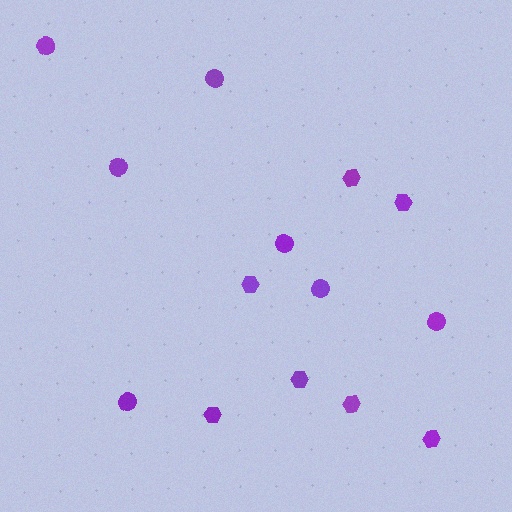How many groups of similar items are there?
There are 2 groups: one group of hexagons (7) and one group of circles (7).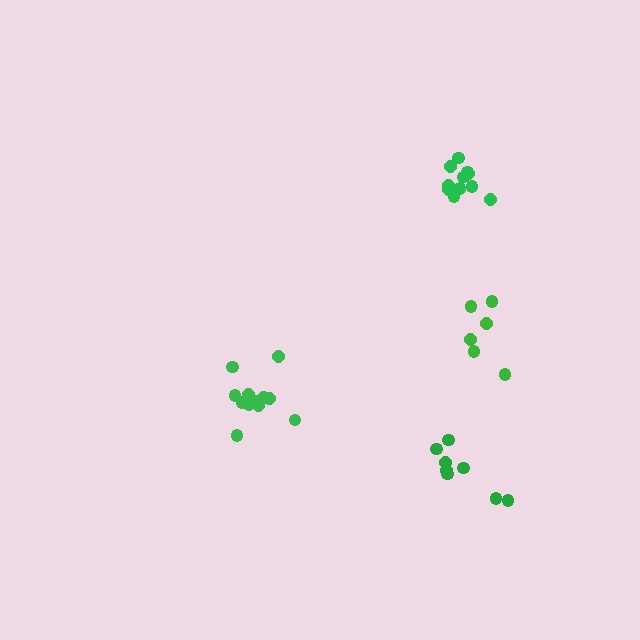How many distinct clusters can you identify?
There are 4 distinct clusters.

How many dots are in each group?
Group 1: 12 dots, Group 2: 8 dots, Group 3: 11 dots, Group 4: 6 dots (37 total).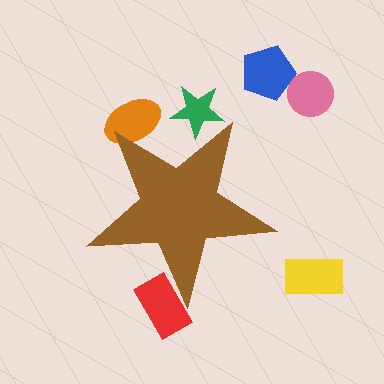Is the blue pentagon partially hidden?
No, the blue pentagon is fully visible.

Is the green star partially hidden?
Yes, the green star is partially hidden behind the brown star.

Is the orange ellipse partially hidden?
Yes, the orange ellipse is partially hidden behind the brown star.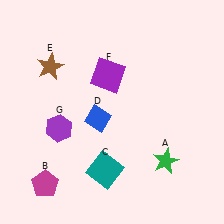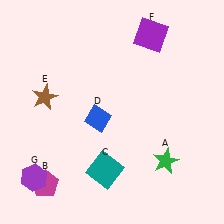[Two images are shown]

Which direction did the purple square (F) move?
The purple square (F) moved right.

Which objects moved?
The objects that moved are: the brown star (E), the purple square (F), the purple hexagon (G).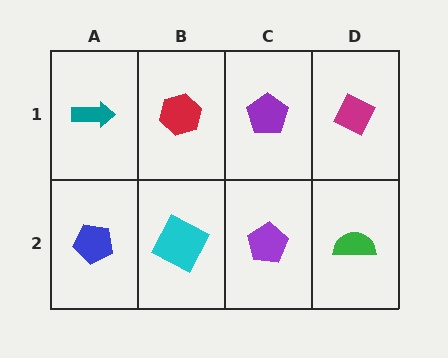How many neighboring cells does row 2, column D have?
2.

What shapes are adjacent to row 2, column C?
A purple pentagon (row 1, column C), a cyan square (row 2, column B), a green semicircle (row 2, column D).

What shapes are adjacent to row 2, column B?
A red hexagon (row 1, column B), a blue pentagon (row 2, column A), a purple pentagon (row 2, column C).